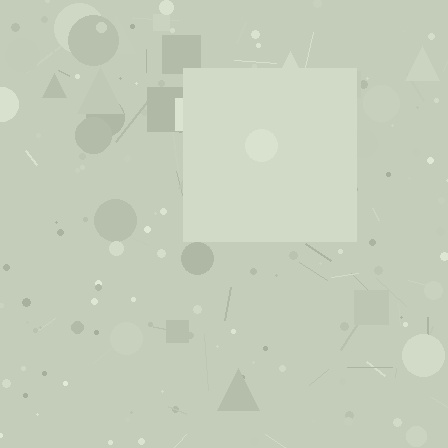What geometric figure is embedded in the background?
A square is embedded in the background.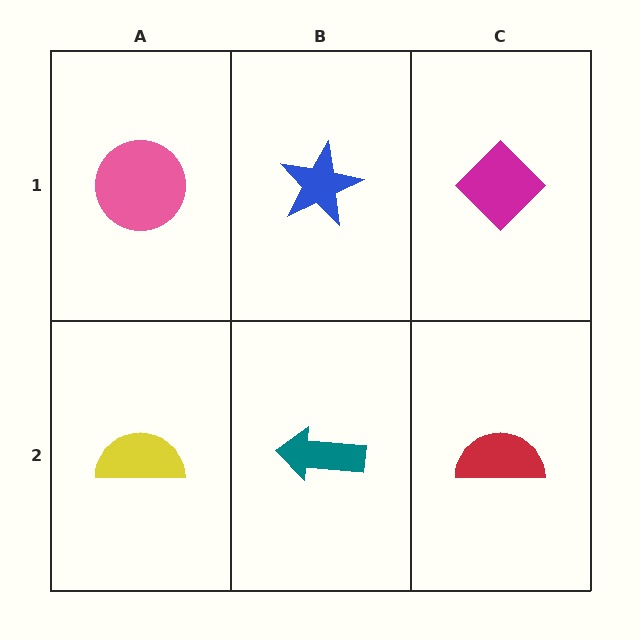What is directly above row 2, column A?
A pink circle.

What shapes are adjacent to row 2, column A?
A pink circle (row 1, column A), a teal arrow (row 2, column B).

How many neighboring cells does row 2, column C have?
2.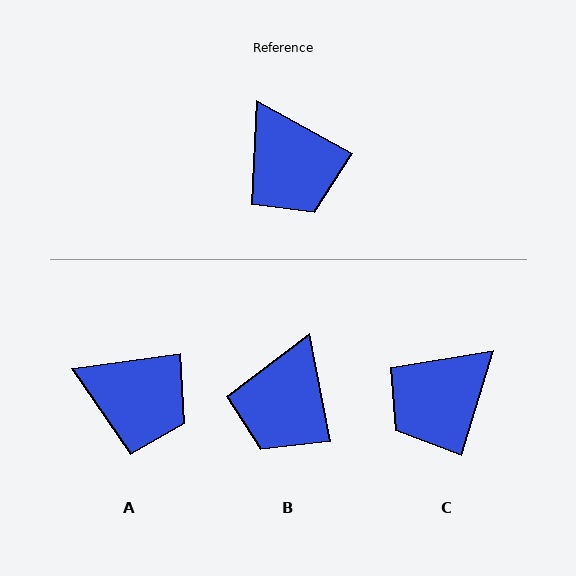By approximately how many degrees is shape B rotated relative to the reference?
Approximately 50 degrees clockwise.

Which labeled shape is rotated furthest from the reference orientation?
C, about 78 degrees away.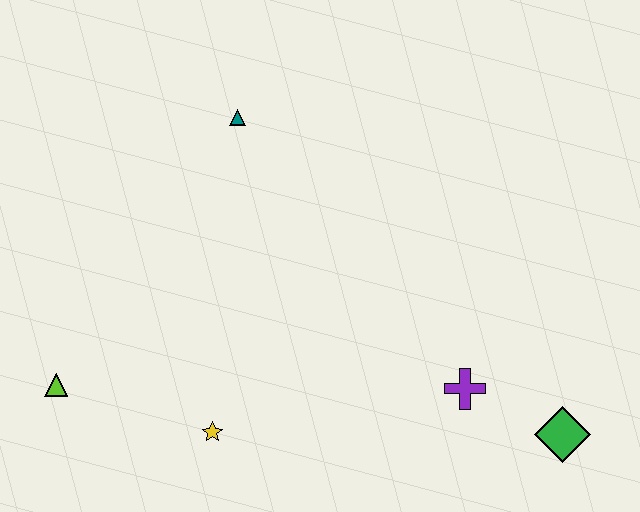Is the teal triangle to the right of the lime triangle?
Yes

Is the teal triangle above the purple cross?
Yes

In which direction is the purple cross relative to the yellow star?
The purple cross is to the right of the yellow star.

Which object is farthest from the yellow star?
The green diamond is farthest from the yellow star.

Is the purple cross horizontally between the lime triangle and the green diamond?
Yes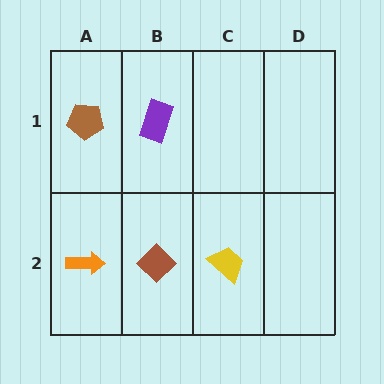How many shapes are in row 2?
3 shapes.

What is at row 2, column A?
An orange arrow.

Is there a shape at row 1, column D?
No, that cell is empty.